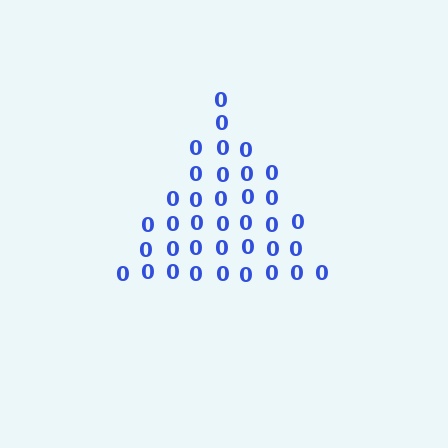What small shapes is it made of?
It is made of small digit 0's.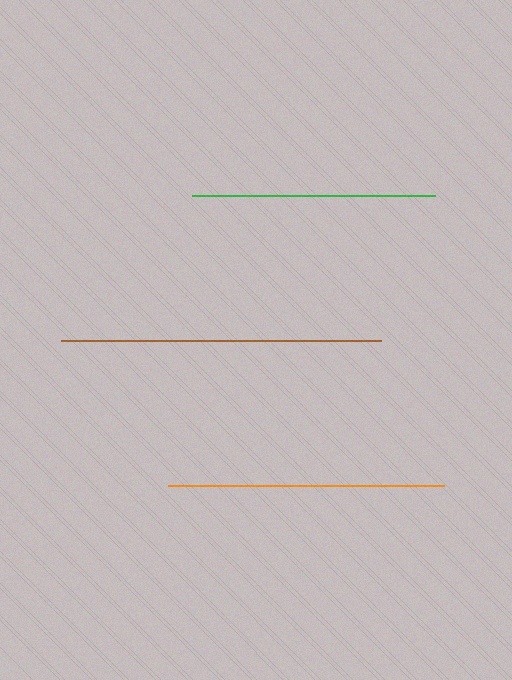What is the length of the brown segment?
The brown segment is approximately 320 pixels long.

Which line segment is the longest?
The brown line is the longest at approximately 320 pixels.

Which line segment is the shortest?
The green line is the shortest at approximately 243 pixels.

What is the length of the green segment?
The green segment is approximately 243 pixels long.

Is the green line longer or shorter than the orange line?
The orange line is longer than the green line.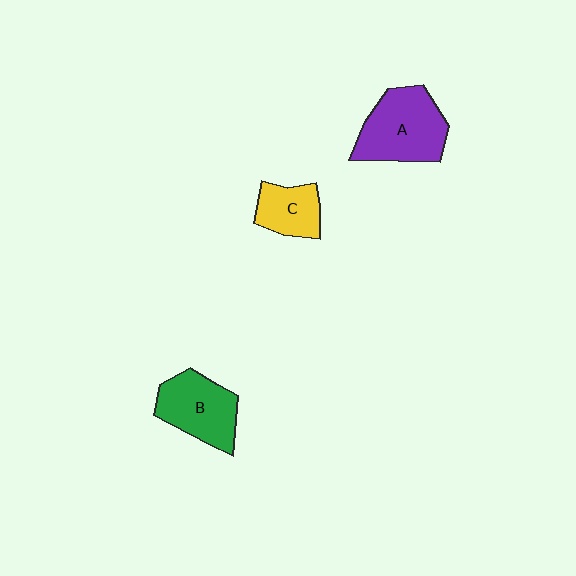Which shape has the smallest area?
Shape C (yellow).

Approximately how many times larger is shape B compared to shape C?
Approximately 1.5 times.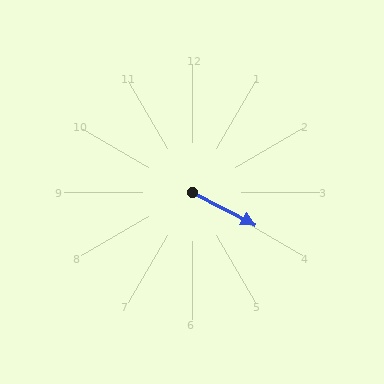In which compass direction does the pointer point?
Southeast.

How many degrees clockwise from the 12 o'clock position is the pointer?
Approximately 118 degrees.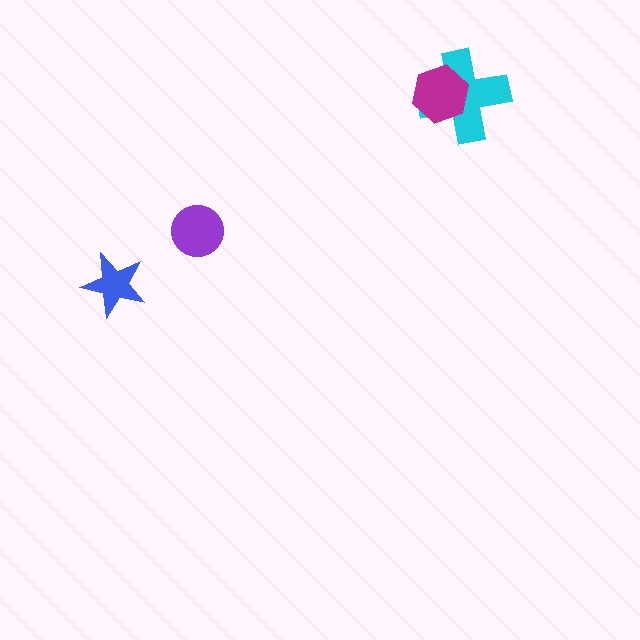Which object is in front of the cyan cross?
The magenta hexagon is in front of the cyan cross.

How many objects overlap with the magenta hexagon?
1 object overlaps with the magenta hexagon.